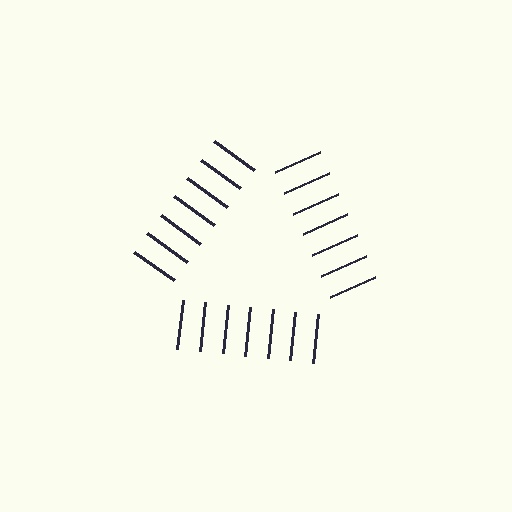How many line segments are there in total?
21 — 7 along each of the 3 edges.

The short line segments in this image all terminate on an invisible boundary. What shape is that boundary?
An illusory triangle — the line segments terminate on its edges but no continuous stroke is drawn.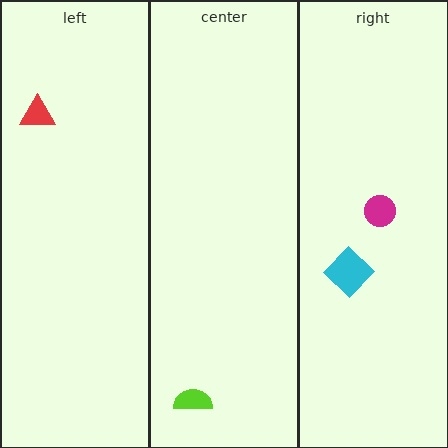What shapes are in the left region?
The red triangle.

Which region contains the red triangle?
The left region.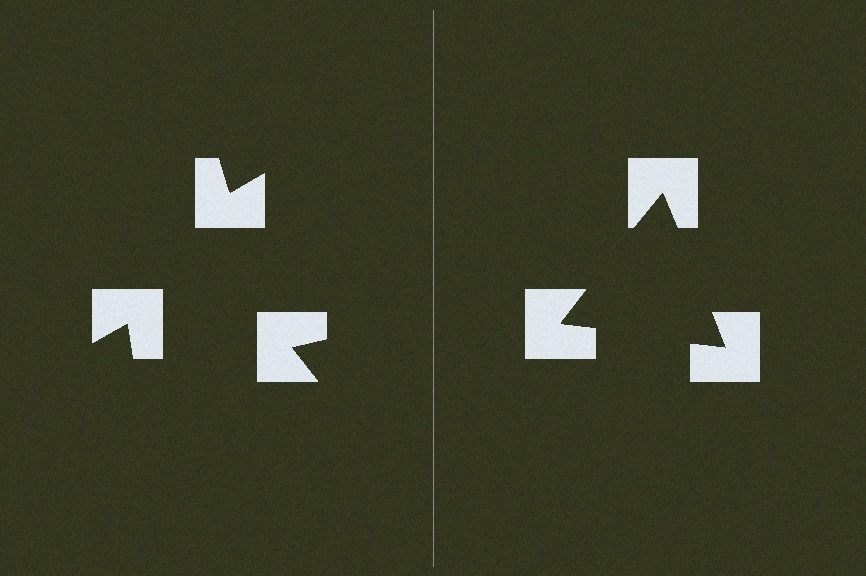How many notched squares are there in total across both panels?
6 — 3 on each side.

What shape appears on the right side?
An illusory triangle.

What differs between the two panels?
The notched squares are positioned identically on both sides; only the wedge orientations differ. On the right they align to a triangle; on the left they are misaligned.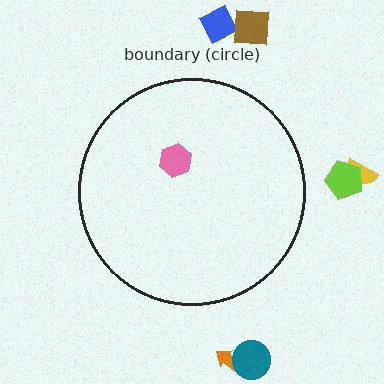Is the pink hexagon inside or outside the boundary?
Inside.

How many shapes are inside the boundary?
1 inside, 6 outside.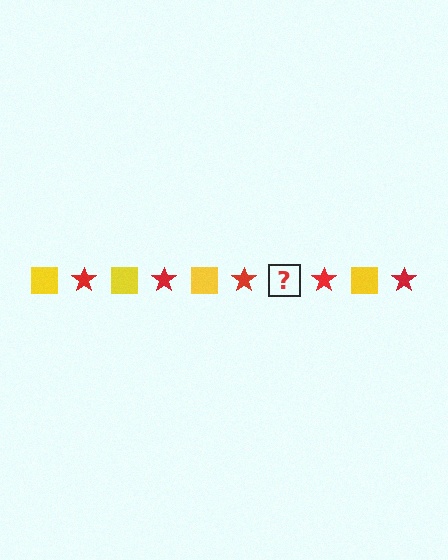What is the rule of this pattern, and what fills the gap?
The rule is that the pattern alternates between yellow square and red star. The gap should be filled with a yellow square.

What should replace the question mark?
The question mark should be replaced with a yellow square.